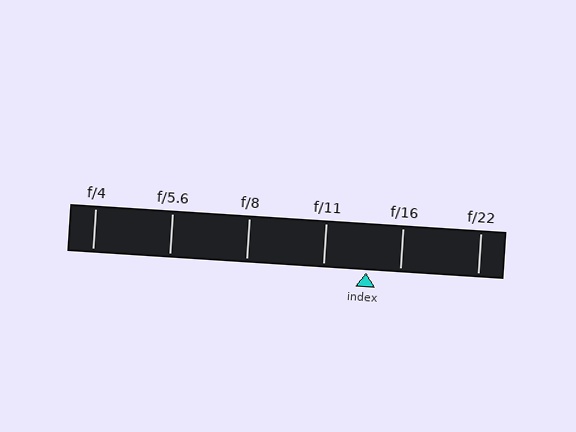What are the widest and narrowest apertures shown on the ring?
The widest aperture shown is f/4 and the narrowest is f/22.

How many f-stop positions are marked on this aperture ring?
There are 6 f-stop positions marked.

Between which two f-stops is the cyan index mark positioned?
The index mark is between f/11 and f/16.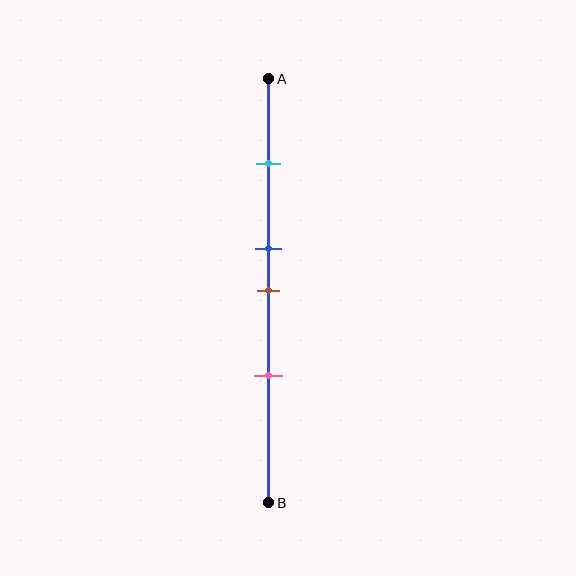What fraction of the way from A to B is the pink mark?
The pink mark is approximately 70% (0.7) of the way from A to B.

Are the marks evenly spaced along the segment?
No, the marks are not evenly spaced.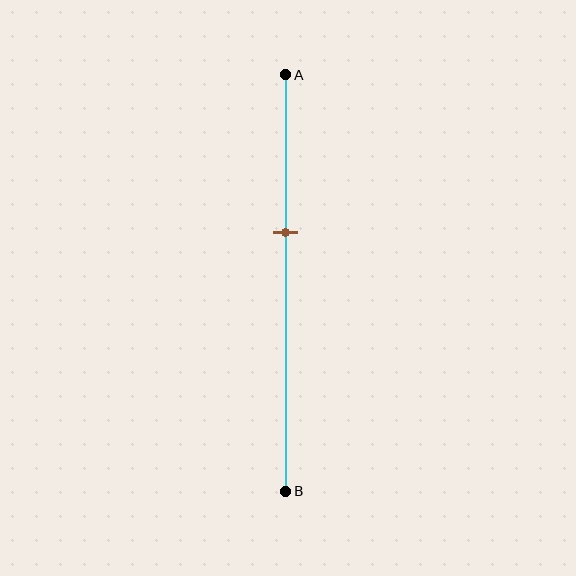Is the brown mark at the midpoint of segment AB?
No, the mark is at about 40% from A, not at the 50% midpoint.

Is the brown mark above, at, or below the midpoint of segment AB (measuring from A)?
The brown mark is above the midpoint of segment AB.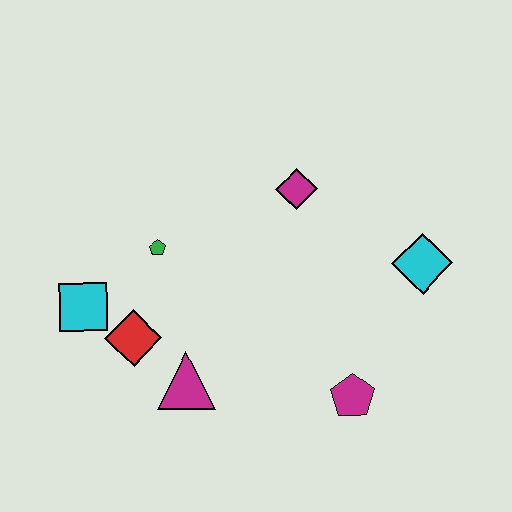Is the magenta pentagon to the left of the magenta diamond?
No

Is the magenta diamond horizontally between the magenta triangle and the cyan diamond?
Yes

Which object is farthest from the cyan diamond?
The cyan square is farthest from the cyan diamond.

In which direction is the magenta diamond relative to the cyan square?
The magenta diamond is to the right of the cyan square.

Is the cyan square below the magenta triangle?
No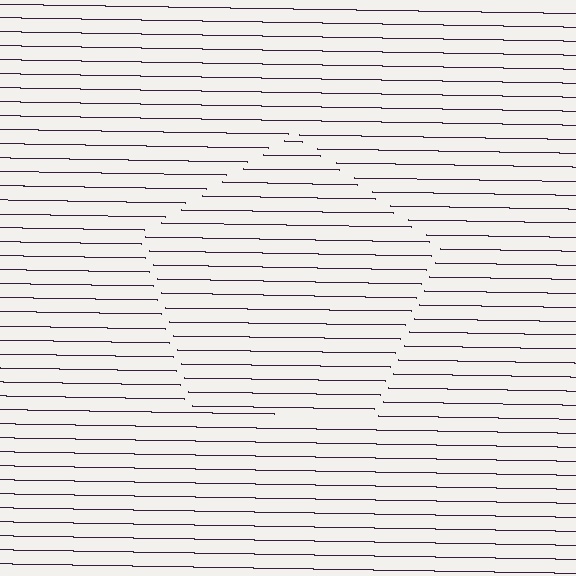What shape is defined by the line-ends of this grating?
An illusory pentagon. The interior of the shape contains the same grating, shifted by half a period — the contour is defined by the phase discontinuity where line-ends from the inner and outer gratings abut.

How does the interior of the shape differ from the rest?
The interior of the shape contains the same grating, shifted by half a period — the contour is defined by the phase discontinuity where line-ends from the inner and outer gratings abut.